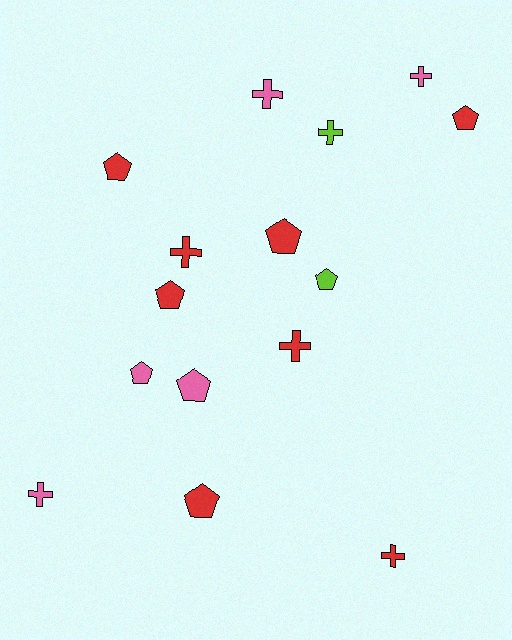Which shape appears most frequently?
Pentagon, with 8 objects.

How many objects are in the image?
There are 15 objects.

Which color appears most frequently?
Red, with 8 objects.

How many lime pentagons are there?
There is 1 lime pentagon.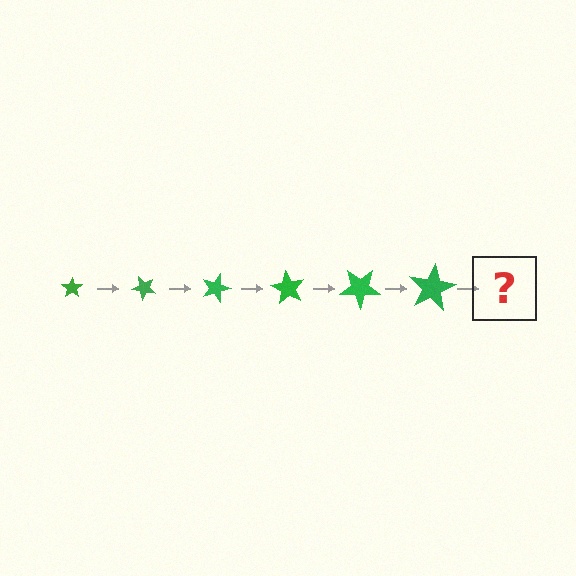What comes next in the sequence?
The next element should be a star, larger than the previous one and rotated 270 degrees from the start.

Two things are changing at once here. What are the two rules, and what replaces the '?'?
The two rules are that the star grows larger each step and it rotates 45 degrees each step. The '?' should be a star, larger than the previous one and rotated 270 degrees from the start.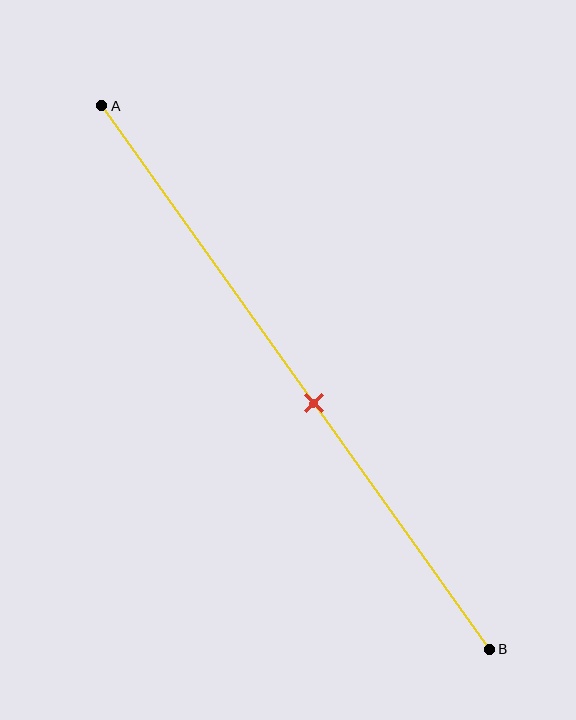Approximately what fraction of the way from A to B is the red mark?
The red mark is approximately 55% of the way from A to B.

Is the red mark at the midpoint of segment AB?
No, the mark is at about 55% from A, not at the 50% midpoint.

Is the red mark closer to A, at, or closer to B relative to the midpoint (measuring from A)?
The red mark is closer to point B than the midpoint of segment AB.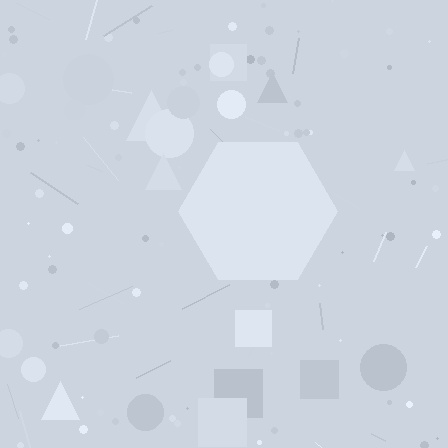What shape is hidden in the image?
A hexagon is hidden in the image.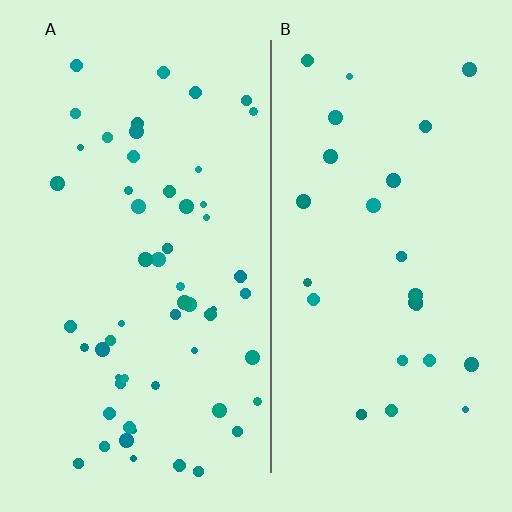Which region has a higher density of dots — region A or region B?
A (the left).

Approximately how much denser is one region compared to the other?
Approximately 2.2× — region A over region B.